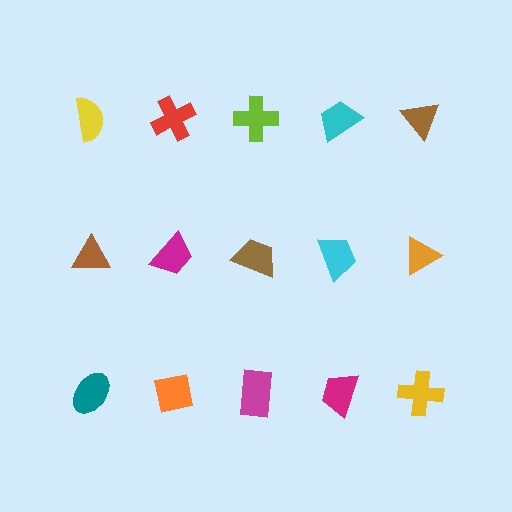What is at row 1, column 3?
A lime cross.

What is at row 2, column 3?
A brown trapezoid.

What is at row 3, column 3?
A magenta rectangle.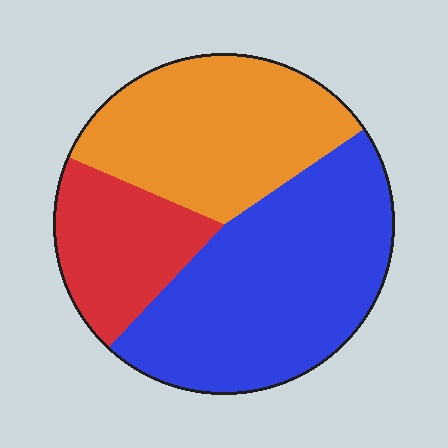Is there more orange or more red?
Orange.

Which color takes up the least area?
Red, at roughly 20%.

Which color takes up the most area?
Blue, at roughly 45%.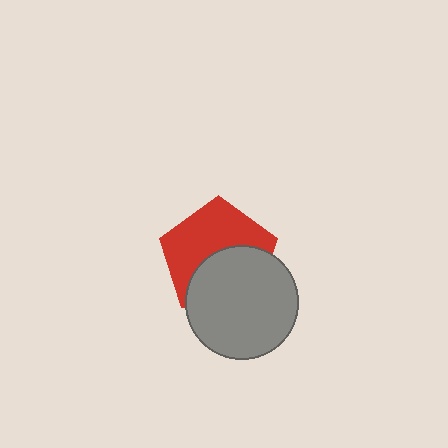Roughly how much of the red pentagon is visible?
About half of it is visible (roughly 54%).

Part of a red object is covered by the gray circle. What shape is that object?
It is a pentagon.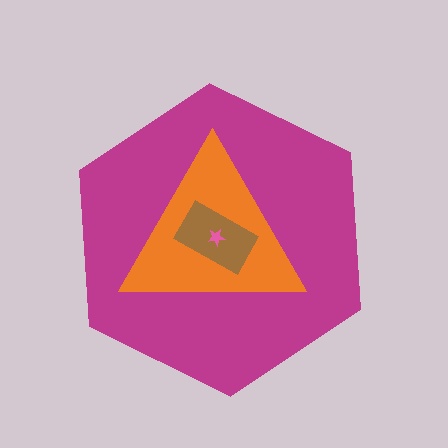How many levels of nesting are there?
4.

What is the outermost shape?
The magenta hexagon.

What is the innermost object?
The pink star.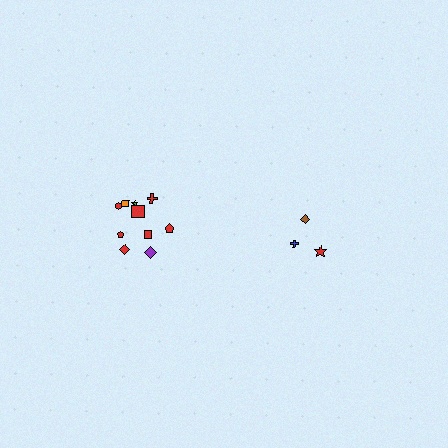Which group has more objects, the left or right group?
The left group.